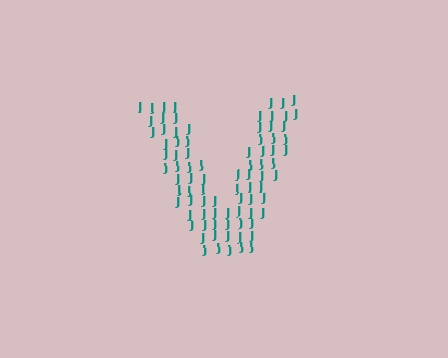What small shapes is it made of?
It is made of small letter J's.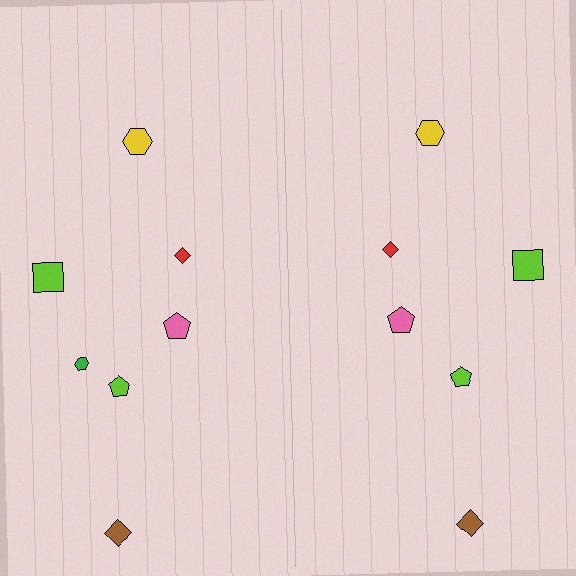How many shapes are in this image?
There are 13 shapes in this image.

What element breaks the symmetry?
A green hexagon is missing from the right side.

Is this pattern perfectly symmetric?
No, the pattern is not perfectly symmetric. A green hexagon is missing from the right side.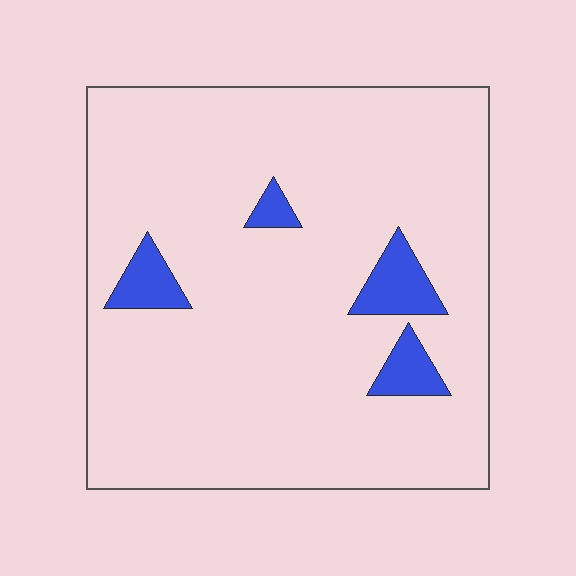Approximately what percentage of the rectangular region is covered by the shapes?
Approximately 10%.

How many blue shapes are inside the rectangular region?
4.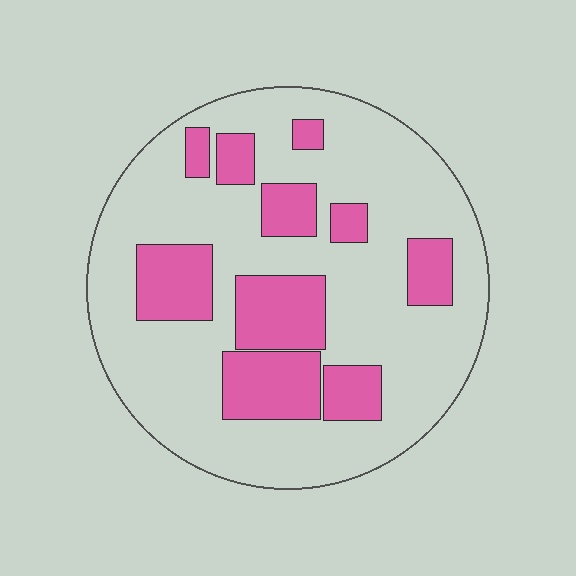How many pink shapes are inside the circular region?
10.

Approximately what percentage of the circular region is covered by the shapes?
Approximately 25%.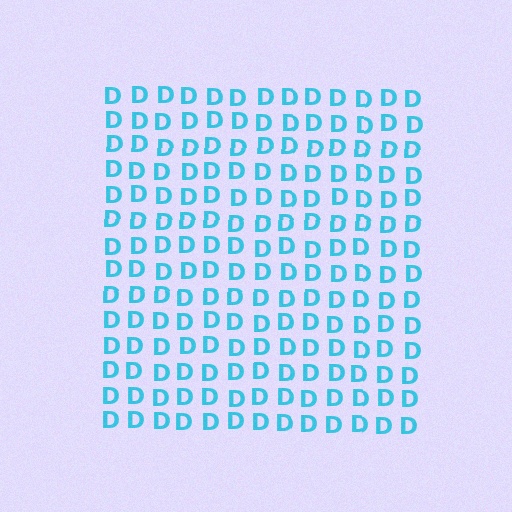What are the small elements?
The small elements are letter D's.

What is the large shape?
The large shape is a square.